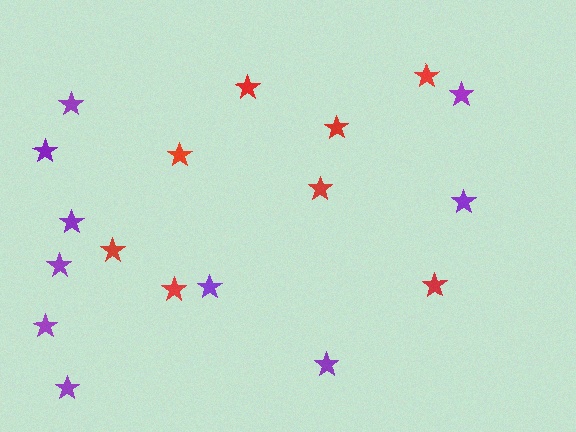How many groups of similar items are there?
There are 2 groups: one group of red stars (8) and one group of purple stars (10).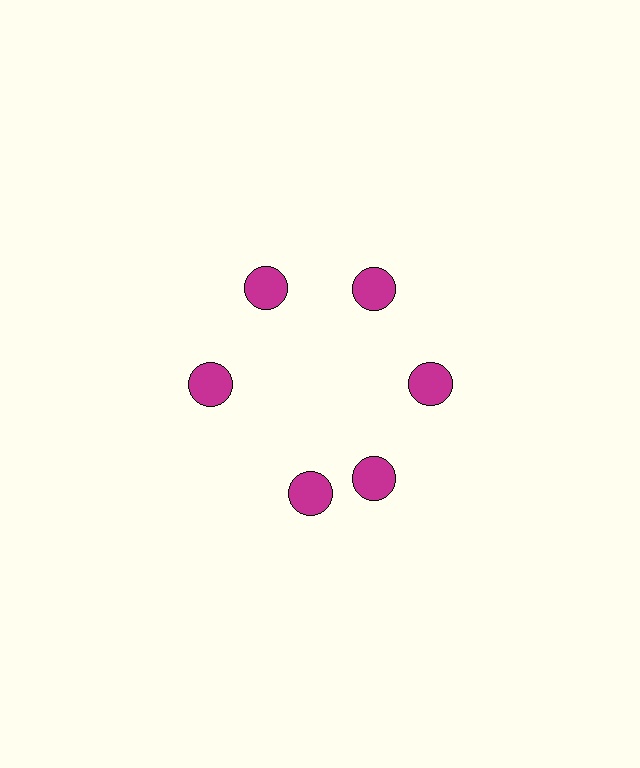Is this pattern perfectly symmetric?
No. The 6 magenta circles are arranged in a ring, but one element near the 7 o'clock position is rotated out of alignment along the ring, breaking the 6-fold rotational symmetry.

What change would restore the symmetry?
The symmetry would be restored by rotating it back into even spacing with its neighbors so that all 6 circles sit at equal angles and equal distance from the center.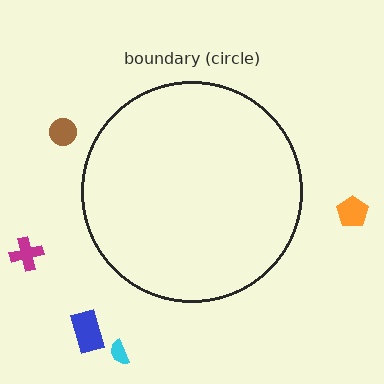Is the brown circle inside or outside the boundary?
Outside.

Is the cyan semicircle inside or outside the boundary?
Outside.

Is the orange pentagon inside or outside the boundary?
Outside.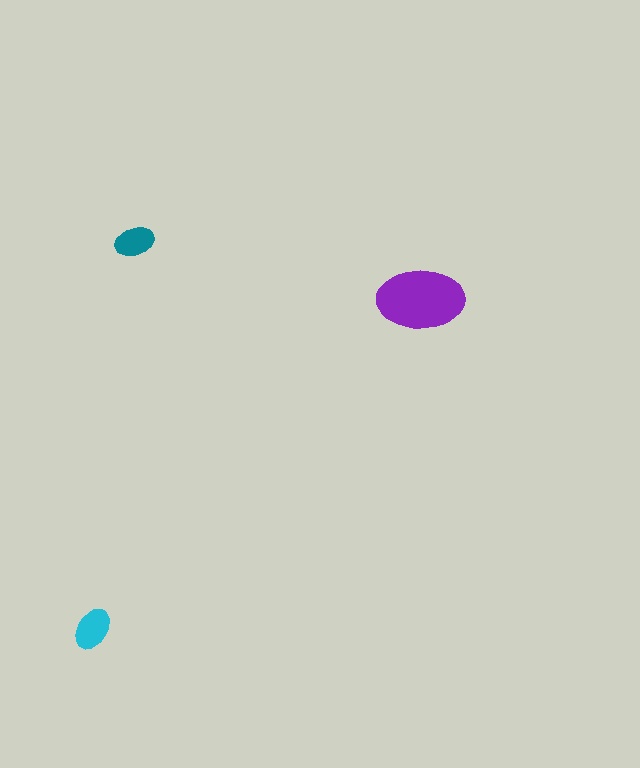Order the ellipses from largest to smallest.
the purple one, the cyan one, the teal one.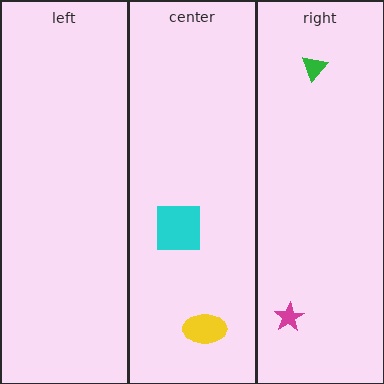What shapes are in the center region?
The cyan square, the yellow ellipse.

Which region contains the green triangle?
The right region.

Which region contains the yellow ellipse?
The center region.